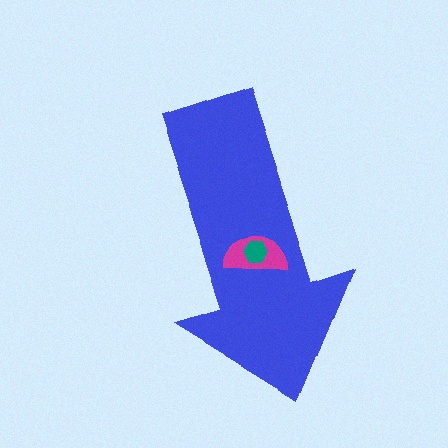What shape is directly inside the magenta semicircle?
The teal hexagon.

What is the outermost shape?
The blue arrow.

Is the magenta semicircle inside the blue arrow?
Yes.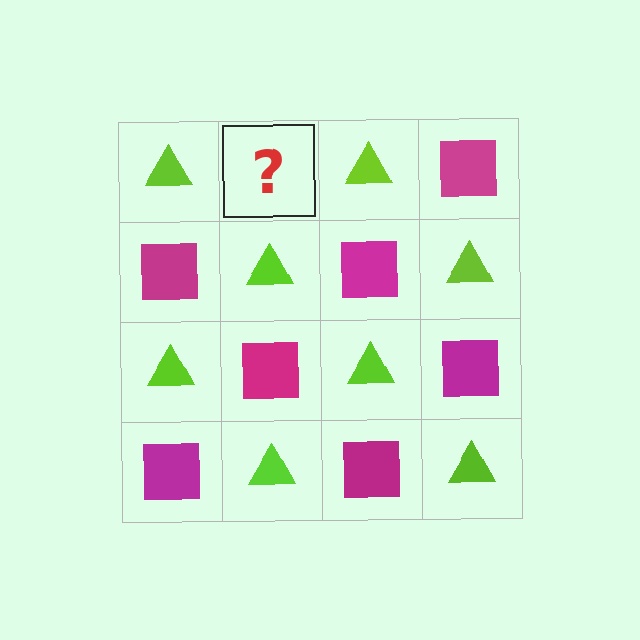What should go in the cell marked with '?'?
The missing cell should contain a magenta square.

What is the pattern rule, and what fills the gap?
The rule is that it alternates lime triangle and magenta square in a checkerboard pattern. The gap should be filled with a magenta square.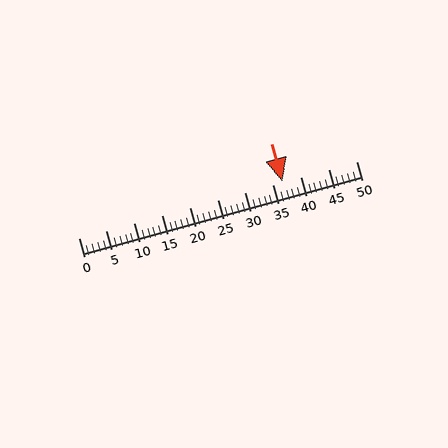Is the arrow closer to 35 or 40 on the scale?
The arrow is closer to 35.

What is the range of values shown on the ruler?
The ruler shows values from 0 to 50.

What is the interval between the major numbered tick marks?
The major tick marks are spaced 5 units apart.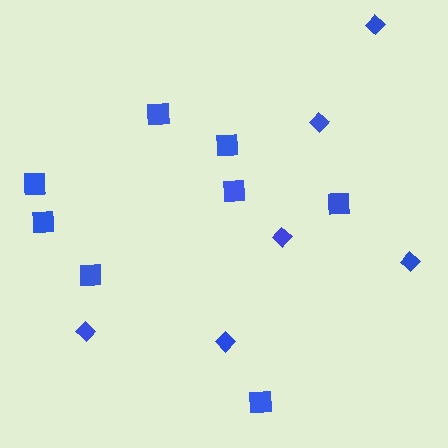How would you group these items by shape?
There are 2 groups: one group of diamonds (6) and one group of squares (8).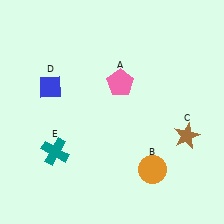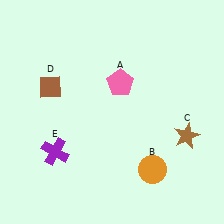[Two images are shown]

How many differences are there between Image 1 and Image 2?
There are 2 differences between the two images.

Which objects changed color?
D changed from blue to brown. E changed from teal to purple.